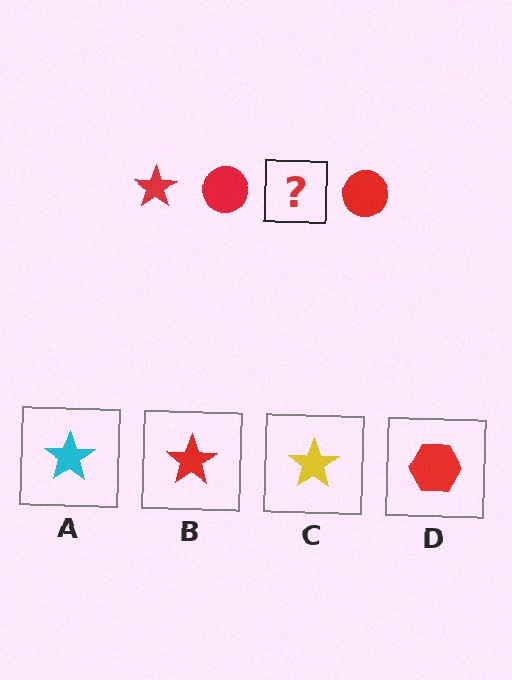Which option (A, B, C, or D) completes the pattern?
B.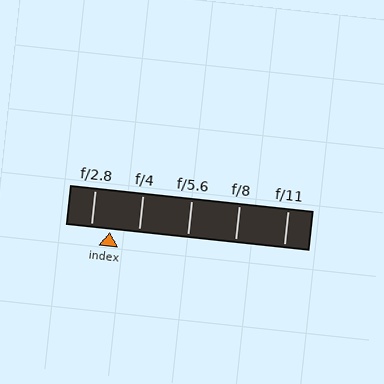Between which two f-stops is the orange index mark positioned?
The index mark is between f/2.8 and f/4.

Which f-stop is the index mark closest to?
The index mark is closest to f/2.8.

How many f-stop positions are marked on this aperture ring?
There are 5 f-stop positions marked.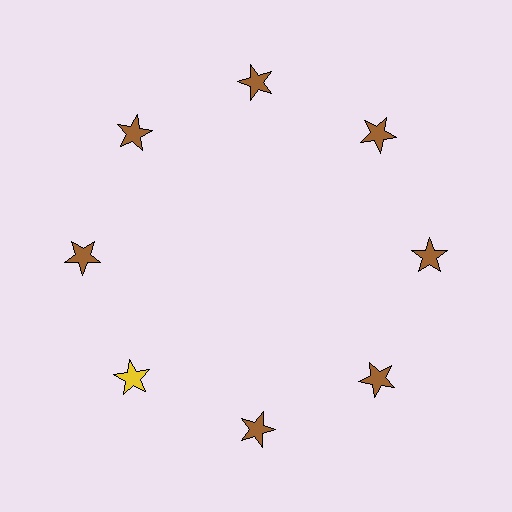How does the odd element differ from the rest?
It has a different color: yellow instead of brown.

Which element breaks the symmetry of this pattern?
The yellow star at roughly the 8 o'clock position breaks the symmetry. All other shapes are brown stars.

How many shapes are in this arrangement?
There are 8 shapes arranged in a ring pattern.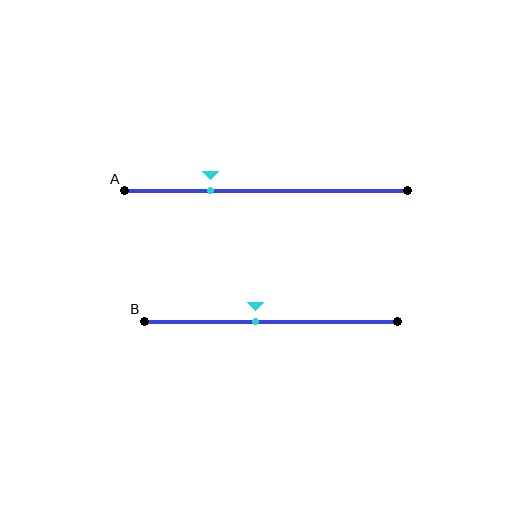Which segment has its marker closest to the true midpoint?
Segment B has its marker closest to the true midpoint.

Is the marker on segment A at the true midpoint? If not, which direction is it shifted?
No, the marker on segment A is shifted to the left by about 20% of the segment length.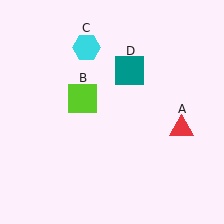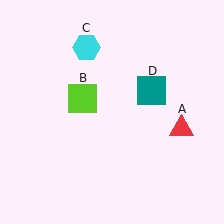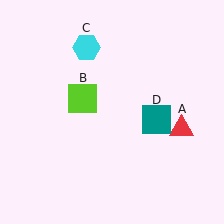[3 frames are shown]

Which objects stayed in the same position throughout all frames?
Red triangle (object A) and lime square (object B) and cyan hexagon (object C) remained stationary.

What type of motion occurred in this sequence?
The teal square (object D) rotated clockwise around the center of the scene.